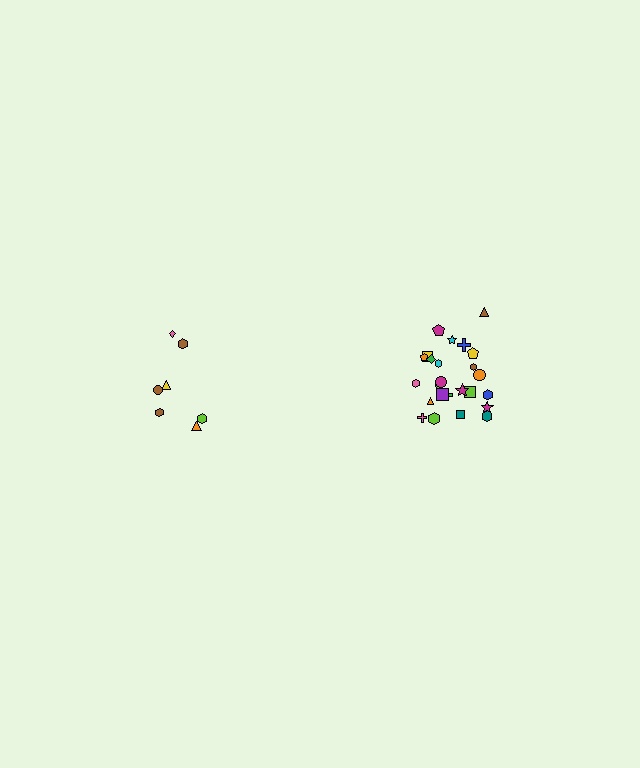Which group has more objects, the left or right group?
The right group.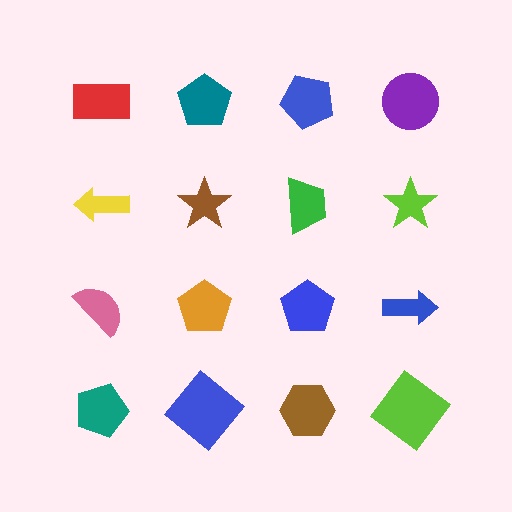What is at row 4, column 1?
A teal pentagon.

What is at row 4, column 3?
A brown hexagon.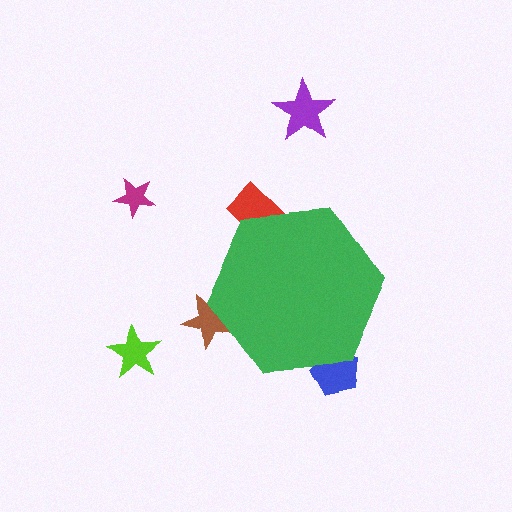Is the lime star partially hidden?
No, the lime star is fully visible.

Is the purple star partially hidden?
No, the purple star is fully visible.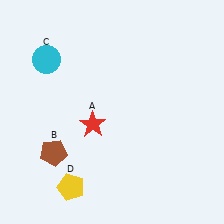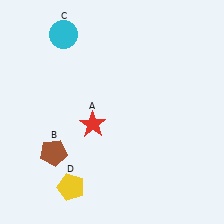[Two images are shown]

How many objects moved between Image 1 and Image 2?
1 object moved between the two images.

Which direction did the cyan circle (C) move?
The cyan circle (C) moved up.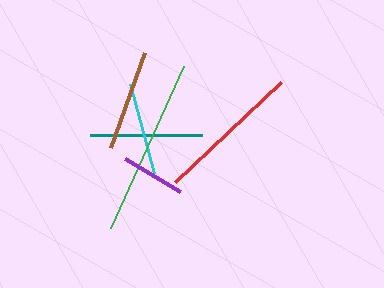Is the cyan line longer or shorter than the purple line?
The cyan line is longer than the purple line.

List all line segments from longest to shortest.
From longest to shortest: green, red, teal, brown, cyan, purple.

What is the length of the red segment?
The red segment is approximately 146 pixels long.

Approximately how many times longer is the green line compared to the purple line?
The green line is approximately 2.8 times the length of the purple line.